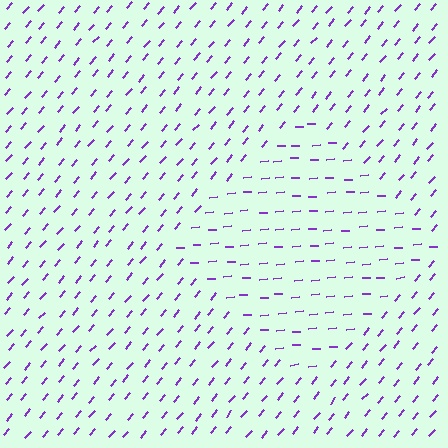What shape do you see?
I see a diamond.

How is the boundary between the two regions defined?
The boundary is defined purely by a change in line orientation (approximately 45 degrees difference). All lines are the same color and thickness.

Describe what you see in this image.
The image is filled with small purple line segments. A diamond region in the image has lines oriented differently from the surrounding lines, creating a visible texture boundary.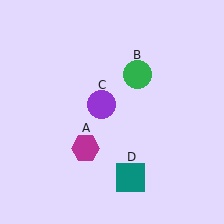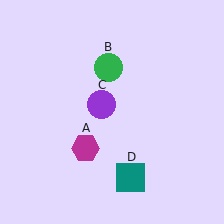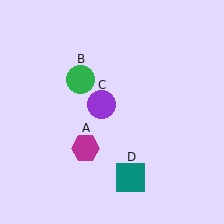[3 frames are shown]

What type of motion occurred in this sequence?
The green circle (object B) rotated counterclockwise around the center of the scene.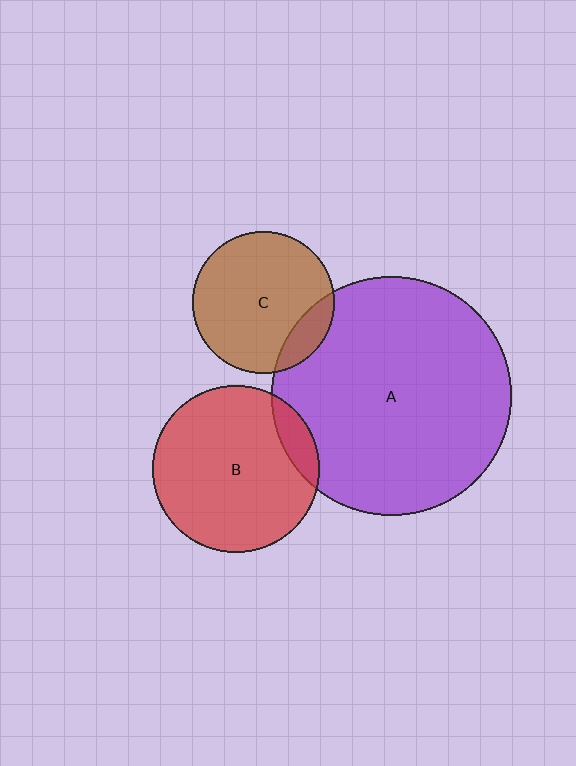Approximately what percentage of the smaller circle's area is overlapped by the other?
Approximately 10%.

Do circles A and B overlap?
Yes.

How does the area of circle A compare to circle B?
Approximately 2.1 times.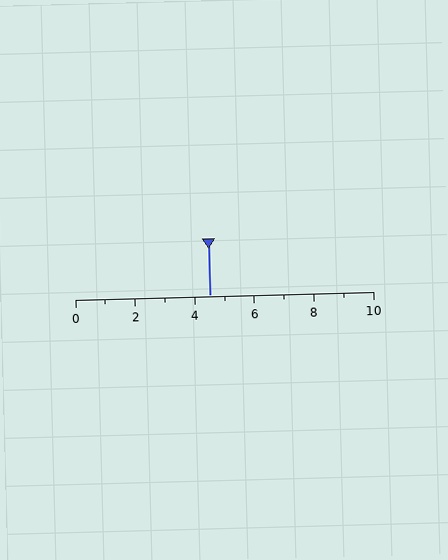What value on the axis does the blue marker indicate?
The marker indicates approximately 4.5.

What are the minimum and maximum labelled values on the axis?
The axis runs from 0 to 10.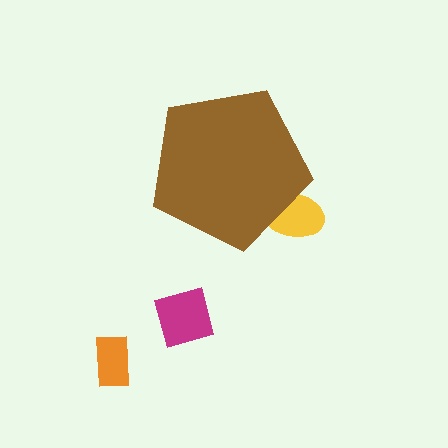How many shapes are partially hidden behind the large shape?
1 shape is partially hidden.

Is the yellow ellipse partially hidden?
Yes, the yellow ellipse is partially hidden behind the brown pentagon.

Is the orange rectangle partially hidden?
No, the orange rectangle is fully visible.